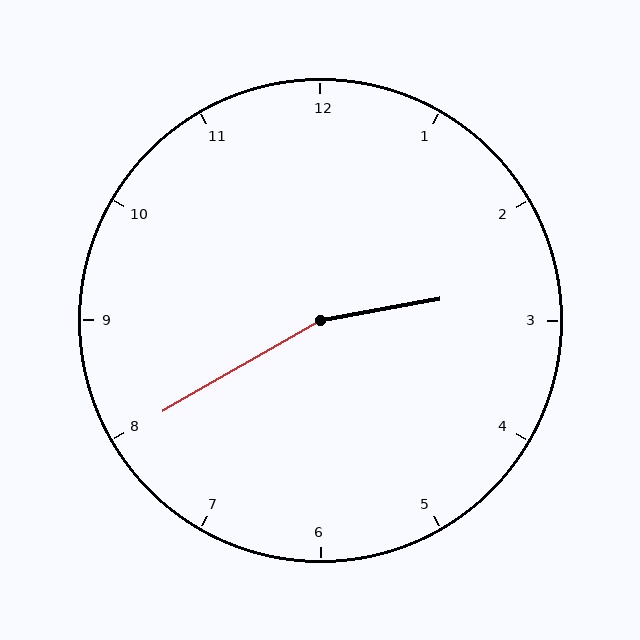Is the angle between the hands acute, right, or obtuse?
It is obtuse.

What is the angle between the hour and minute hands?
Approximately 160 degrees.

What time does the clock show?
2:40.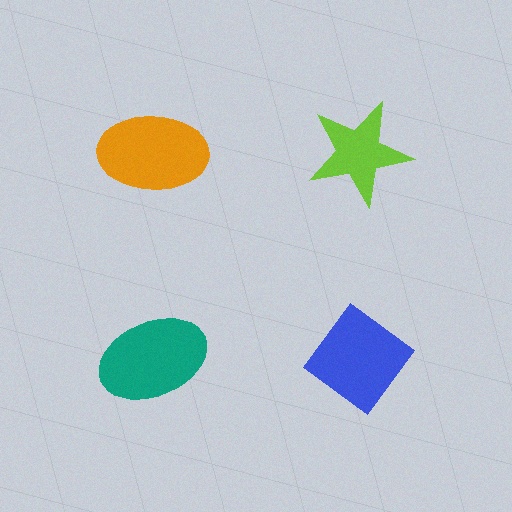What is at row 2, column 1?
A teal ellipse.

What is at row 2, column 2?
A blue diamond.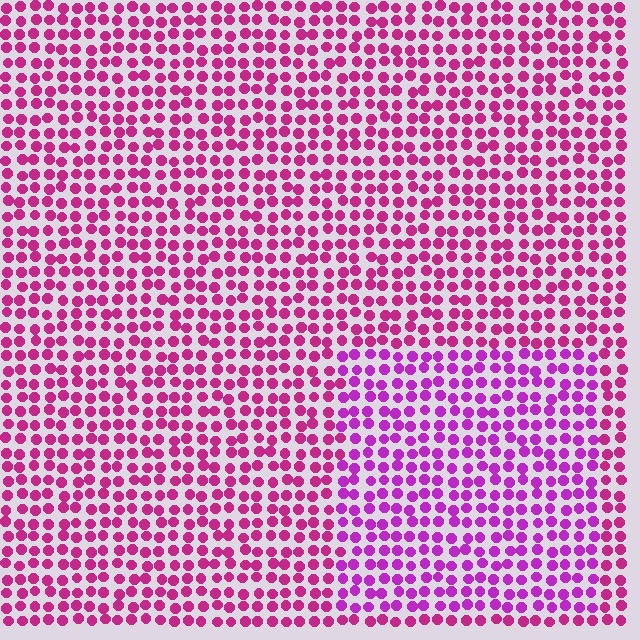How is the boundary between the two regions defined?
The boundary is defined purely by a slight shift in hue (about 27 degrees). Spacing, size, and orientation are identical on both sides.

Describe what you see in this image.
The image is filled with small magenta elements in a uniform arrangement. A rectangle-shaped region is visible where the elements are tinted to a slightly different hue, forming a subtle color boundary.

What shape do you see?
I see a rectangle.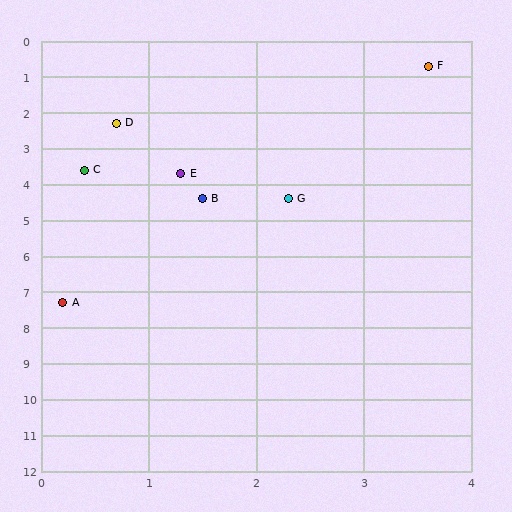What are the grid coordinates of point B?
Point B is at approximately (1.5, 4.4).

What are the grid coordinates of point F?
Point F is at approximately (3.6, 0.7).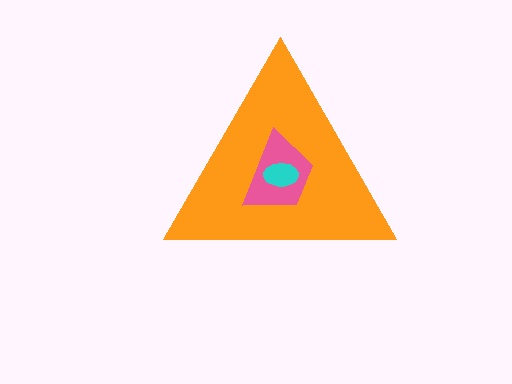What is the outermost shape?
The orange triangle.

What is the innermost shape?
The cyan ellipse.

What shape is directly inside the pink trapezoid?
The cyan ellipse.